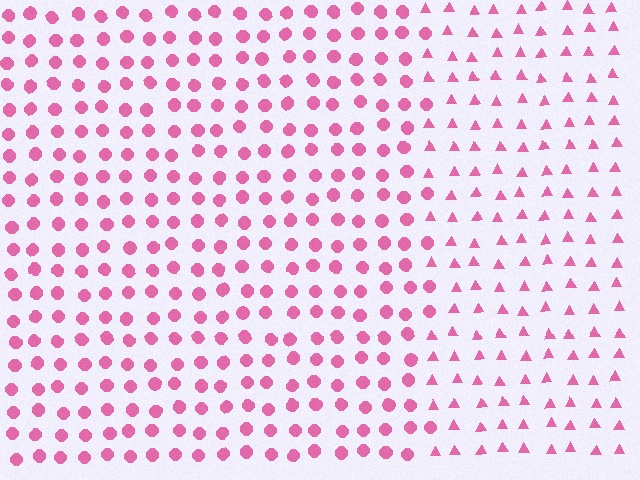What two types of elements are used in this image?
The image uses circles inside the rectangle region and triangles outside it.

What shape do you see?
I see a rectangle.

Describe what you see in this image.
The image is filled with small pink elements arranged in a uniform grid. A rectangle-shaped region contains circles, while the surrounding area contains triangles. The boundary is defined purely by the change in element shape.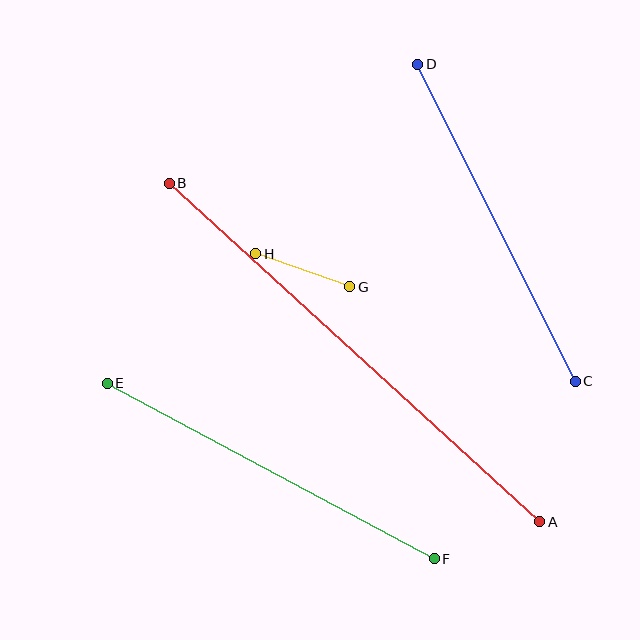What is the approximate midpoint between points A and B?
The midpoint is at approximately (354, 353) pixels.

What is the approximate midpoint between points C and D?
The midpoint is at approximately (497, 223) pixels.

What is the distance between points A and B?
The distance is approximately 502 pixels.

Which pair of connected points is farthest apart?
Points A and B are farthest apart.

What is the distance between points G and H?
The distance is approximately 100 pixels.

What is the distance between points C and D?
The distance is approximately 354 pixels.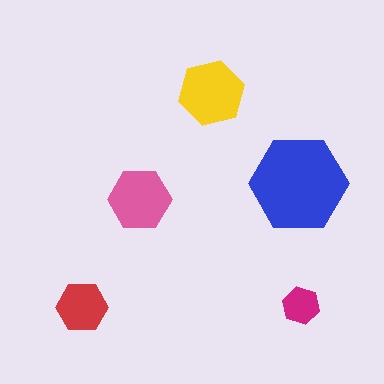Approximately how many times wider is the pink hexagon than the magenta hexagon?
About 1.5 times wider.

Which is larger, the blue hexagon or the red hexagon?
The blue one.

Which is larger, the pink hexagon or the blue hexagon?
The blue one.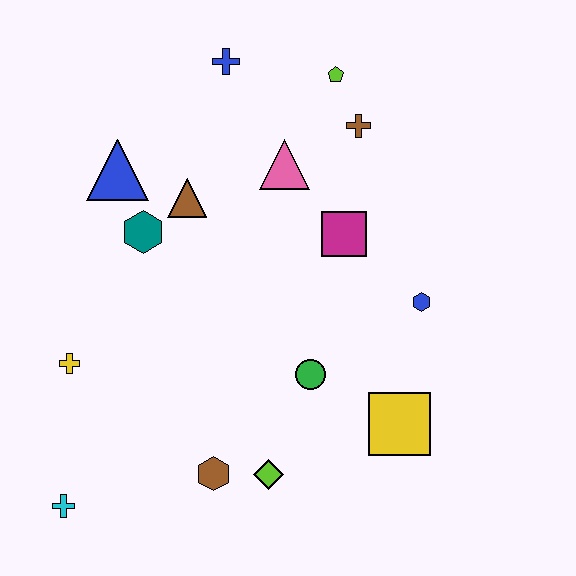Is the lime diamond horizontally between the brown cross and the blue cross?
Yes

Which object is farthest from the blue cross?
The cyan cross is farthest from the blue cross.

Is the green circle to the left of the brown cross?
Yes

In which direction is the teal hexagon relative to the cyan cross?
The teal hexagon is above the cyan cross.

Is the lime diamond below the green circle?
Yes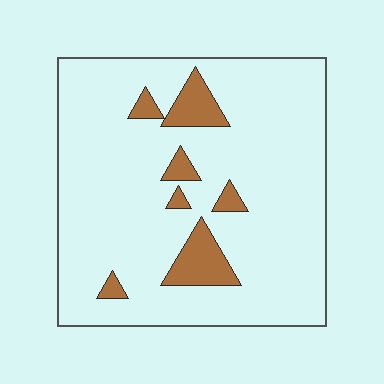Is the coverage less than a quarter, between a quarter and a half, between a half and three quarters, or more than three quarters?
Less than a quarter.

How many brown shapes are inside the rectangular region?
7.